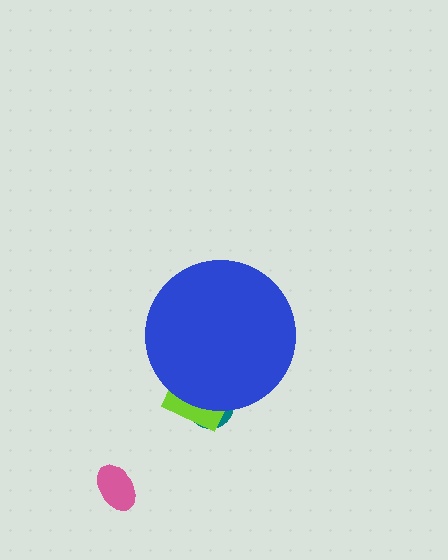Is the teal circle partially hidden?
Yes, the teal circle is partially hidden behind the blue circle.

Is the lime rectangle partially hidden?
Yes, the lime rectangle is partially hidden behind the blue circle.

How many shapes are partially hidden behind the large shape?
2 shapes are partially hidden.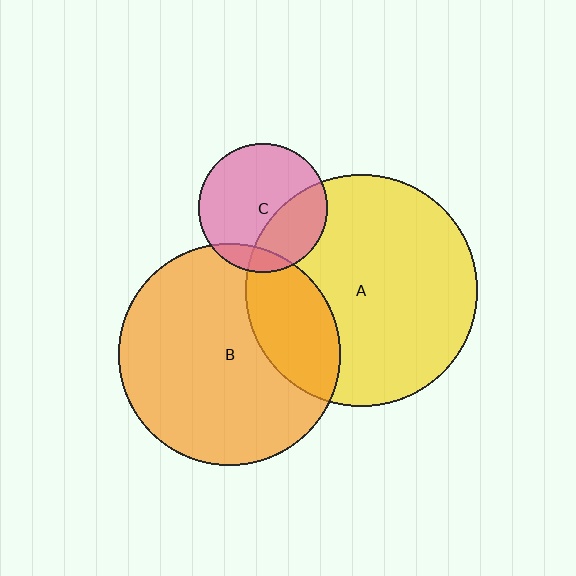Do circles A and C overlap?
Yes.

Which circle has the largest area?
Circle A (yellow).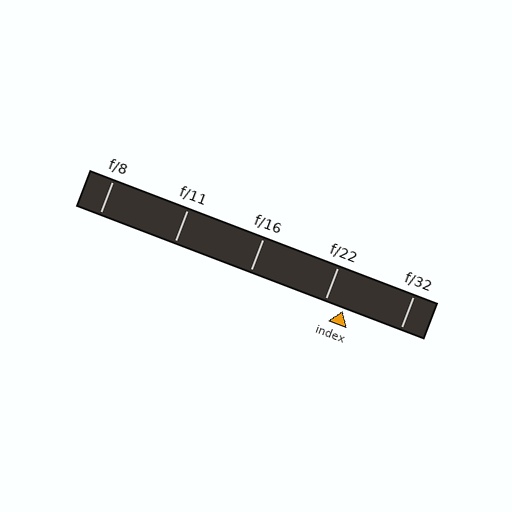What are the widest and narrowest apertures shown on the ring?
The widest aperture shown is f/8 and the narrowest is f/32.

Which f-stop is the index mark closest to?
The index mark is closest to f/22.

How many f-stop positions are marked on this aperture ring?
There are 5 f-stop positions marked.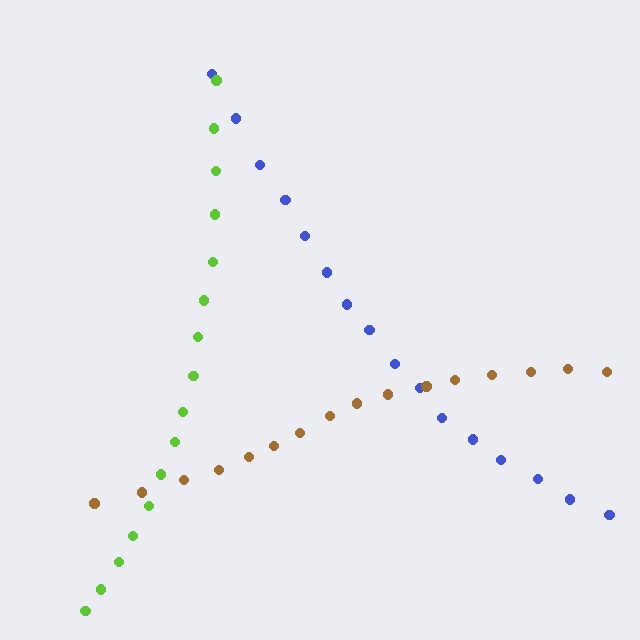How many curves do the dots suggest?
There are 3 distinct paths.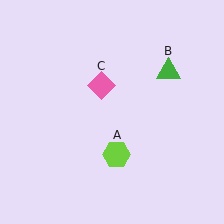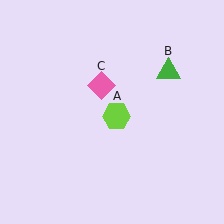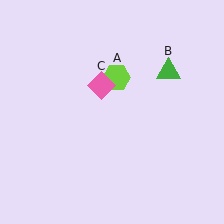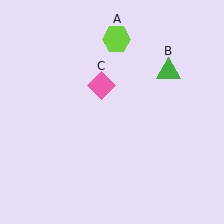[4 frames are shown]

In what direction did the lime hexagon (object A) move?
The lime hexagon (object A) moved up.